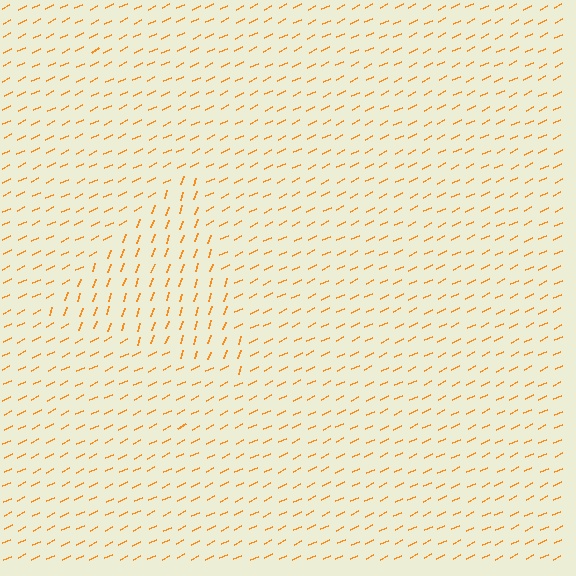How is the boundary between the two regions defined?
The boundary is defined purely by a change in line orientation (approximately 45 degrees difference). All lines are the same color and thickness.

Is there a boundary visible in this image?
Yes, there is a texture boundary formed by a change in line orientation.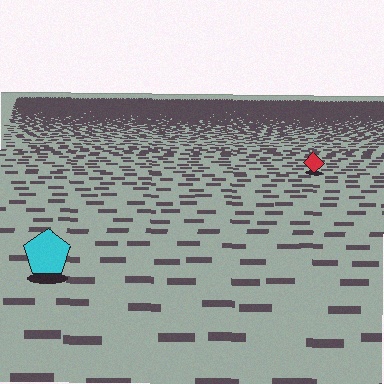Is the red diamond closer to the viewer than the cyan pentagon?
No. The cyan pentagon is closer — you can tell from the texture gradient: the ground texture is coarser near it.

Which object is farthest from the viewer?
The red diamond is farthest from the viewer. It appears smaller and the ground texture around it is denser.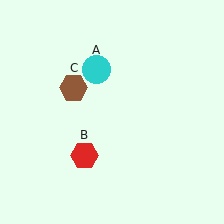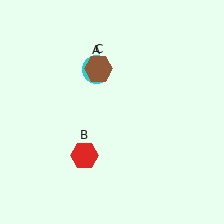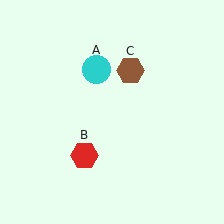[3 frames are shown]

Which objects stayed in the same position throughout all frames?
Cyan circle (object A) and red hexagon (object B) remained stationary.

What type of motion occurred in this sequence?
The brown hexagon (object C) rotated clockwise around the center of the scene.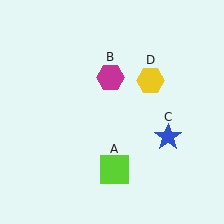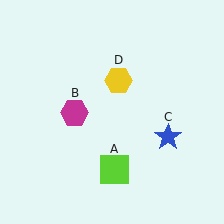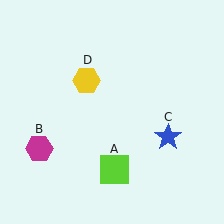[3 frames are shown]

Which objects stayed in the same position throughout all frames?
Lime square (object A) and blue star (object C) remained stationary.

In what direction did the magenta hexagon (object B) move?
The magenta hexagon (object B) moved down and to the left.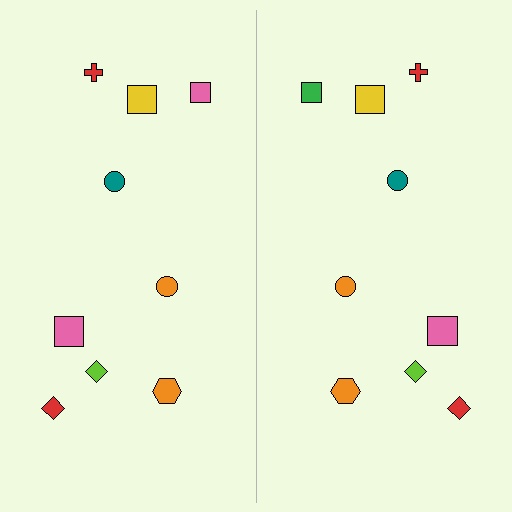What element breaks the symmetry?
The green square on the right side breaks the symmetry — its mirror counterpart is pink.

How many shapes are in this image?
There are 18 shapes in this image.